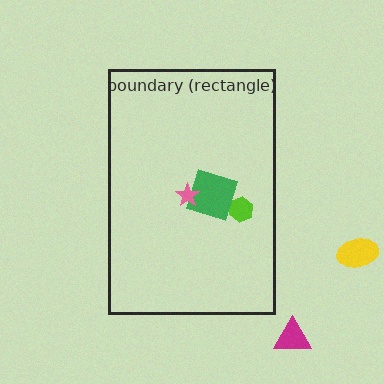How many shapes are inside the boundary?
3 inside, 2 outside.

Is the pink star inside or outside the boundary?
Inside.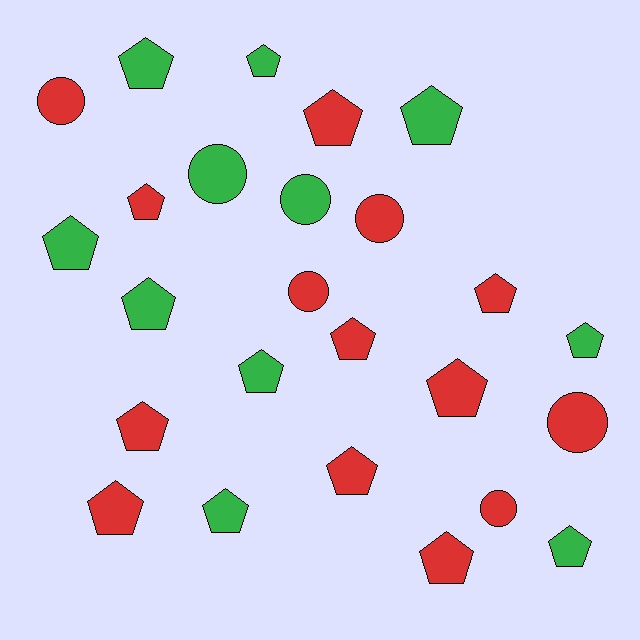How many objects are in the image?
There are 25 objects.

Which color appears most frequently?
Red, with 14 objects.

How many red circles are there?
There are 5 red circles.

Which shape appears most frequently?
Pentagon, with 18 objects.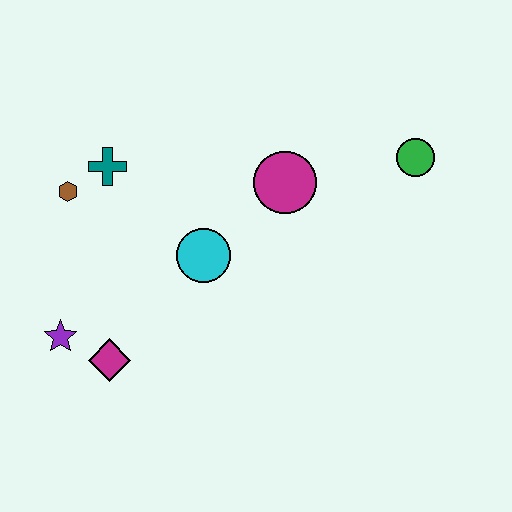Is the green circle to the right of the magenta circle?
Yes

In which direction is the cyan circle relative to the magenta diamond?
The cyan circle is above the magenta diamond.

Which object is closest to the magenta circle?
The cyan circle is closest to the magenta circle.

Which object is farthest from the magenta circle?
The purple star is farthest from the magenta circle.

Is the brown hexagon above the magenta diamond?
Yes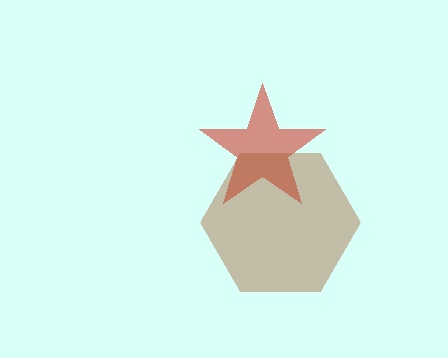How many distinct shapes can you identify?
There are 2 distinct shapes: a red star, a brown hexagon.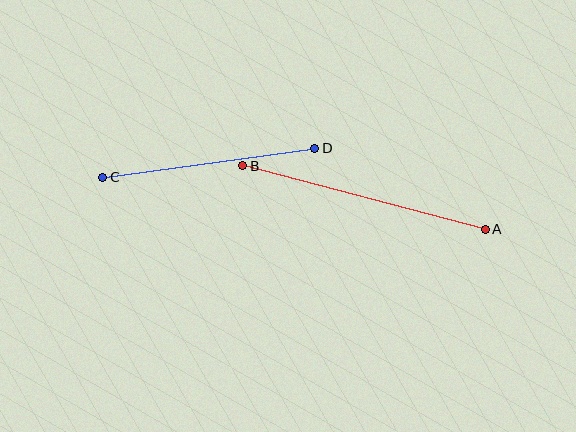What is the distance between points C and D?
The distance is approximately 214 pixels.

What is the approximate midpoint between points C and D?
The midpoint is at approximately (209, 163) pixels.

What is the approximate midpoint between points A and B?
The midpoint is at approximately (364, 198) pixels.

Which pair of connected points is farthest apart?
Points A and B are farthest apart.